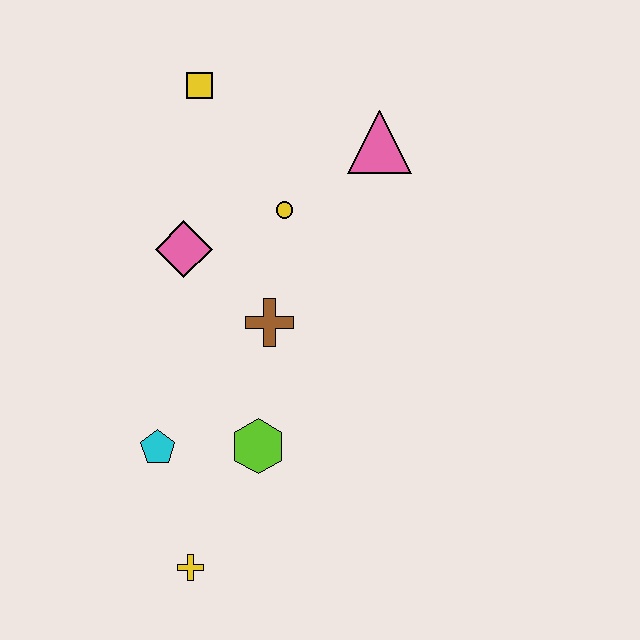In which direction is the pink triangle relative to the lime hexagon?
The pink triangle is above the lime hexagon.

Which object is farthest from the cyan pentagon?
The pink triangle is farthest from the cyan pentagon.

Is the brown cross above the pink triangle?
No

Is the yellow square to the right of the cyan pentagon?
Yes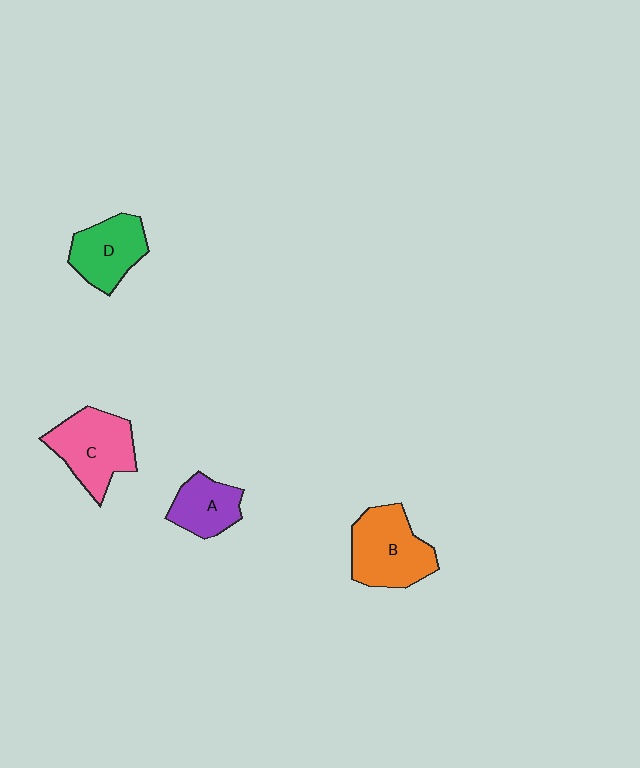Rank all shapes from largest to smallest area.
From largest to smallest: B (orange), C (pink), D (green), A (purple).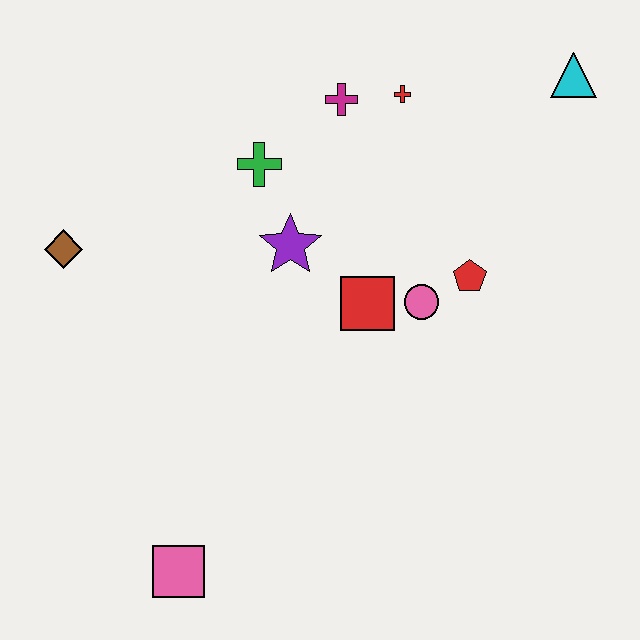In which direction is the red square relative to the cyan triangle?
The red square is below the cyan triangle.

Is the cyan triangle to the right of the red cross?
Yes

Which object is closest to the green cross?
The purple star is closest to the green cross.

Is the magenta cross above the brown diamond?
Yes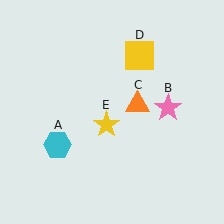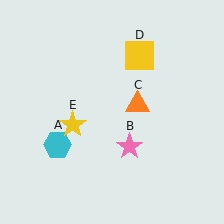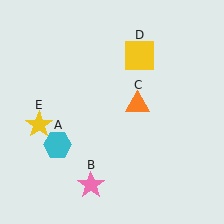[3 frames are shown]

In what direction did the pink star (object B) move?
The pink star (object B) moved down and to the left.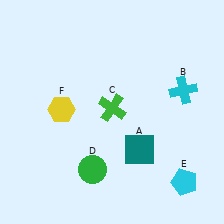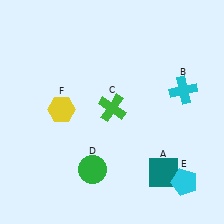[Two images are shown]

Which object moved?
The teal square (A) moved right.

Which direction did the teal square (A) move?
The teal square (A) moved right.